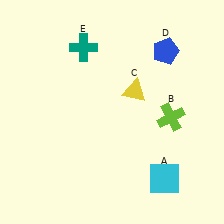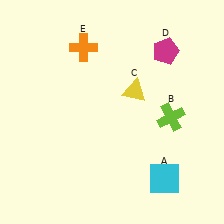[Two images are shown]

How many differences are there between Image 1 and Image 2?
There are 2 differences between the two images.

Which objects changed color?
D changed from blue to magenta. E changed from teal to orange.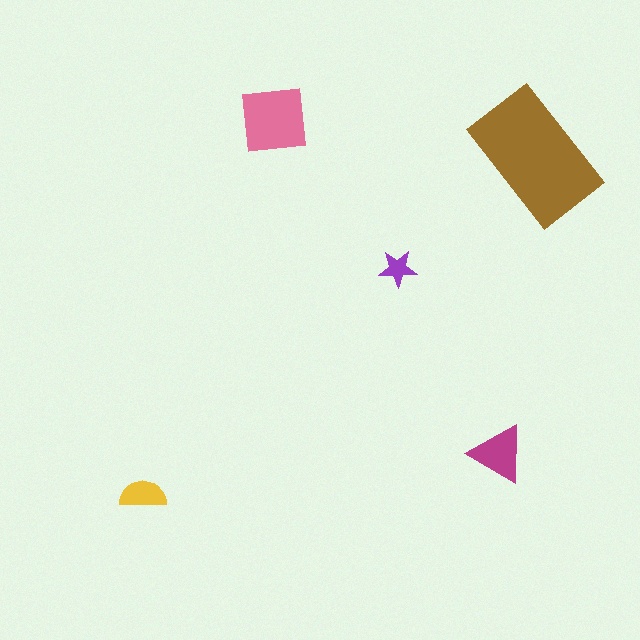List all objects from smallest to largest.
The purple star, the yellow semicircle, the magenta triangle, the pink square, the brown rectangle.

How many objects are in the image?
There are 5 objects in the image.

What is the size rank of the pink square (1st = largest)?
2nd.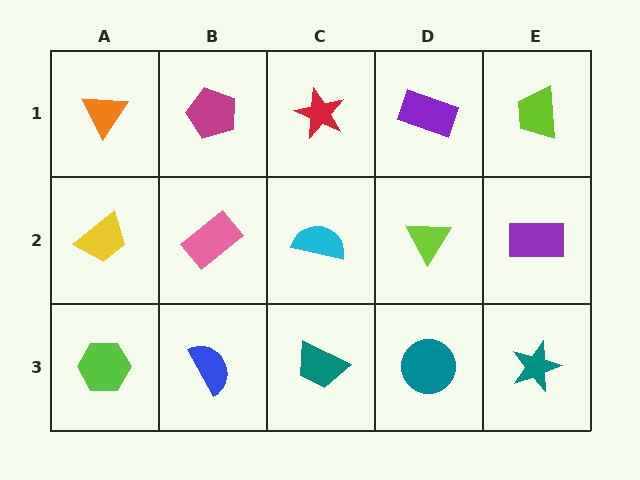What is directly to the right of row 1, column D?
A lime trapezoid.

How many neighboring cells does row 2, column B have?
4.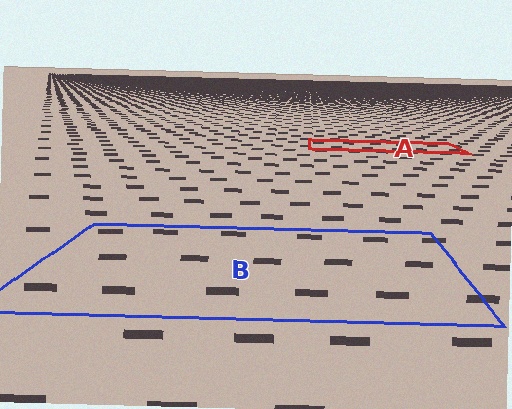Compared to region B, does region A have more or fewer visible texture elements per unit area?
Region A has more texture elements per unit area — they are packed more densely because it is farther away.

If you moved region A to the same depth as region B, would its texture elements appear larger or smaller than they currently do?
They would appear larger. At a closer depth, the same texture elements are projected at a bigger on-screen size.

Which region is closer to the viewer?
Region B is closer. The texture elements there are larger and more spread out.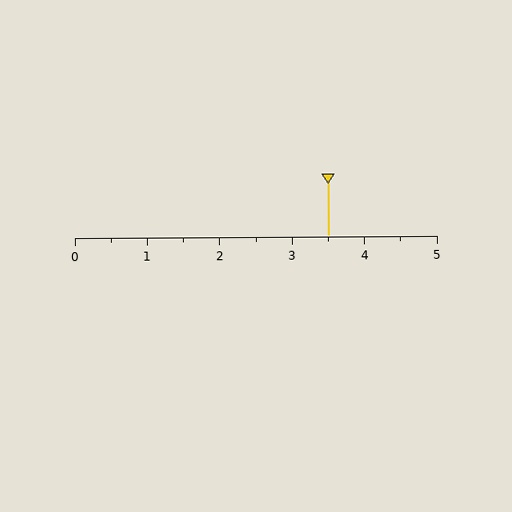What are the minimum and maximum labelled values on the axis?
The axis runs from 0 to 5.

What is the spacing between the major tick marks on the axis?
The major ticks are spaced 1 apart.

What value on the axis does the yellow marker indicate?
The marker indicates approximately 3.5.